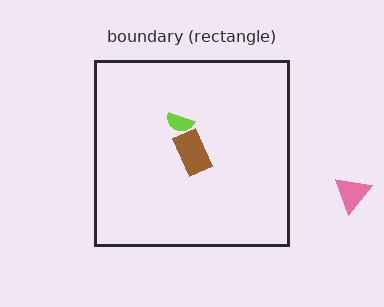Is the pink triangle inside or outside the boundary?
Outside.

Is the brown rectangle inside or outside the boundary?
Inside.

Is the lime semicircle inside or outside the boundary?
Inside.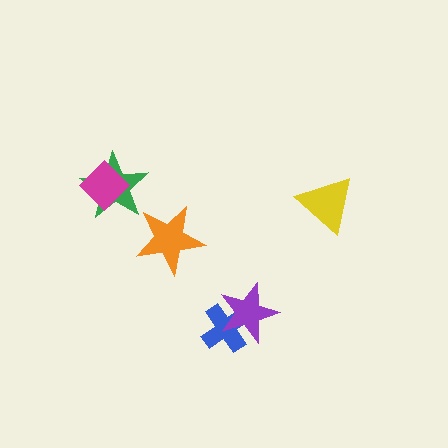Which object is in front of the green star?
The magenta diamond is in front of the green star.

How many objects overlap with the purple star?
1 object overlaps with the purple star.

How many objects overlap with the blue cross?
1 object overlaps with the blue cross.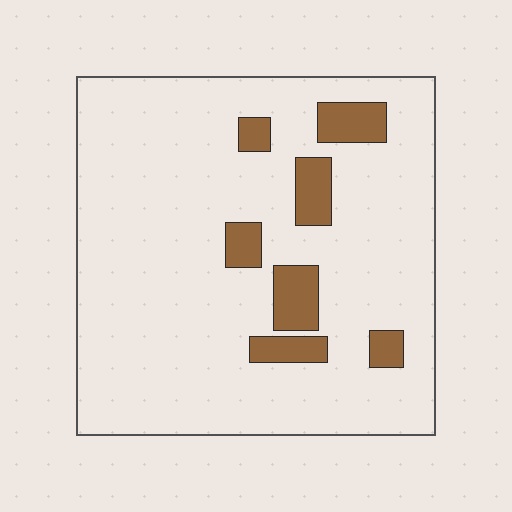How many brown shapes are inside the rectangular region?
7.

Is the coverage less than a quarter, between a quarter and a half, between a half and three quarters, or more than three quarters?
Less than a quarter.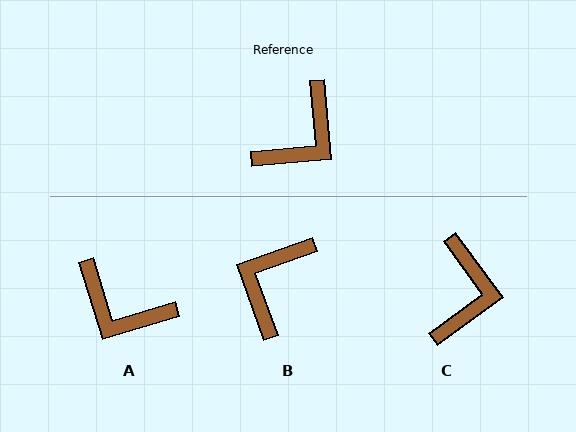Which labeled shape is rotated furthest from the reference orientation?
B, about 165 degrees away.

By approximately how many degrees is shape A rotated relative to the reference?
Approximately 79 degrees clockwise.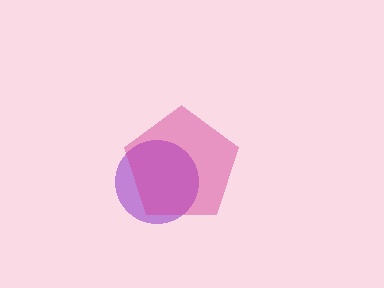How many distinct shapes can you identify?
There are 2 distinct shapes: a purple circle, a magenta pentagon.